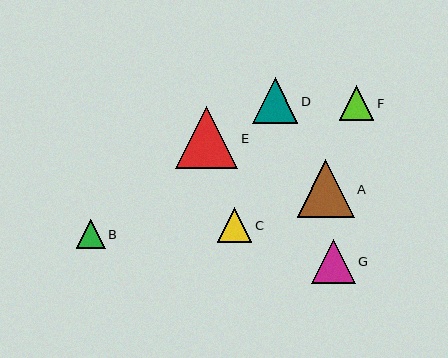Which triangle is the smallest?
Triangle B is the smallest with a size of approximately 29 pixels.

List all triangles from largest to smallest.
From largest to smallest: E, A, D, G, F, C, B.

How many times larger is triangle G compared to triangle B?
Triangle G is approximately 1.5 times the size of triangle B.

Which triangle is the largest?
Triangle E is the largest with a size of approximately 62 pixels.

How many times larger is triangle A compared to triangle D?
Triangle A is approximately 1.3 times the size of triangle D.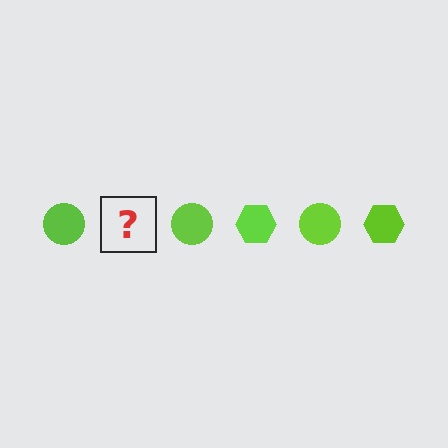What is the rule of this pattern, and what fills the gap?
The rule is that the pattern cycles through circle, hexagon shapes in lime. The gap should be filled with a lime hexagon.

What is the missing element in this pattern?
The missing element is a lime hexagon.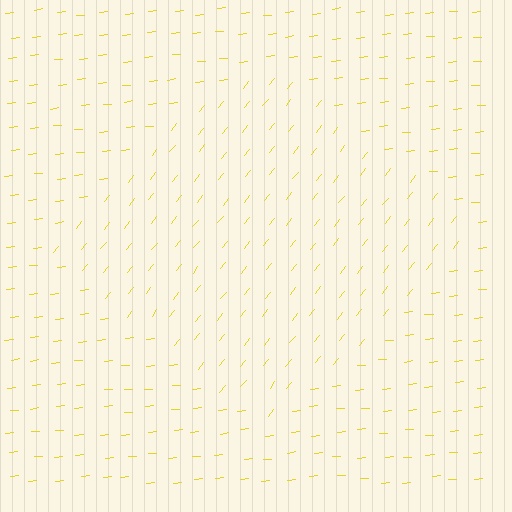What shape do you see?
I see a diamond.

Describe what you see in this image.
The image is filled with small yellow line segments. A diamond region in the image has lines oriented differently from the surrounding lines, creating a visible texture boundary.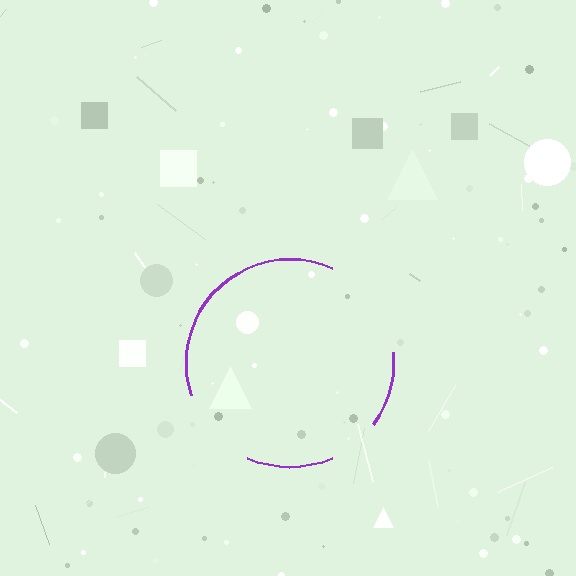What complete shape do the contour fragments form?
The contour fragments form a circle.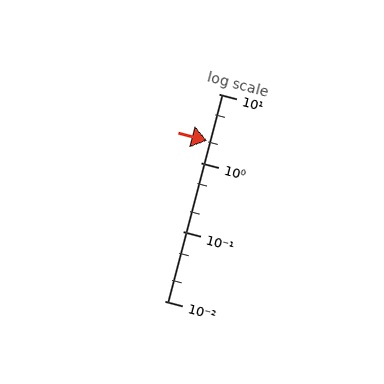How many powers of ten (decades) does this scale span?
The scale spans 3 decades, from 0.01 to 10.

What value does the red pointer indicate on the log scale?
The pointer indicates approximately 2.1.